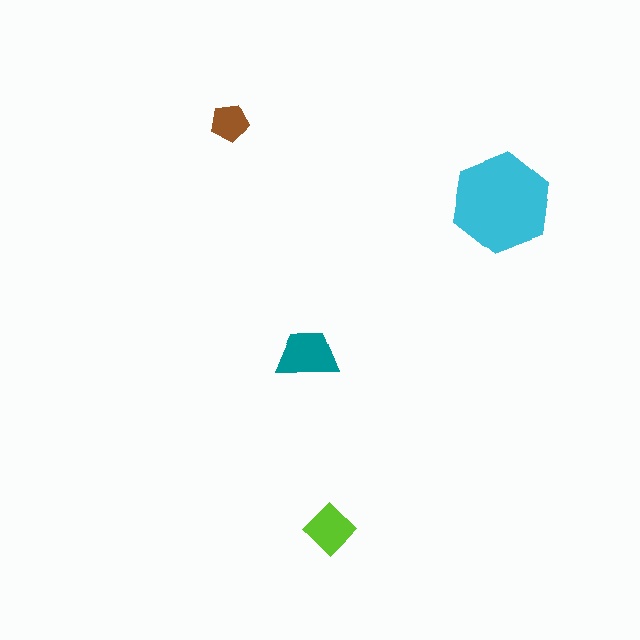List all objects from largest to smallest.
The cyan hexagon, the teal trapezoid, the lime diamond, the brown pentagon.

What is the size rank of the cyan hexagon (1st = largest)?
1st.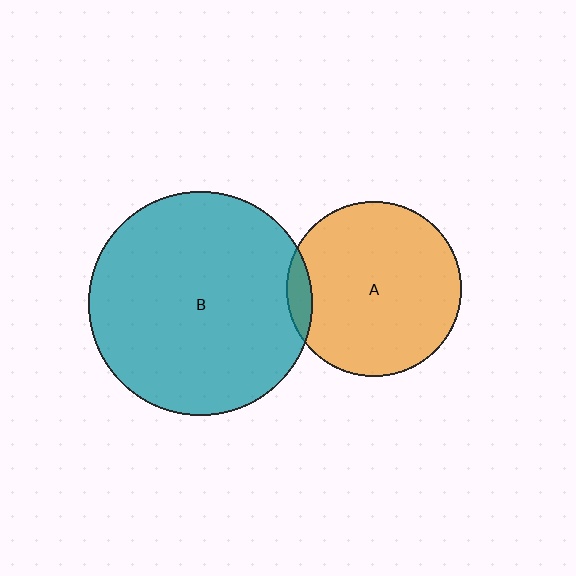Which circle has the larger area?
Circle B (teal).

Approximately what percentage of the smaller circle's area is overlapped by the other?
Approximately 5%.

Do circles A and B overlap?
Yes.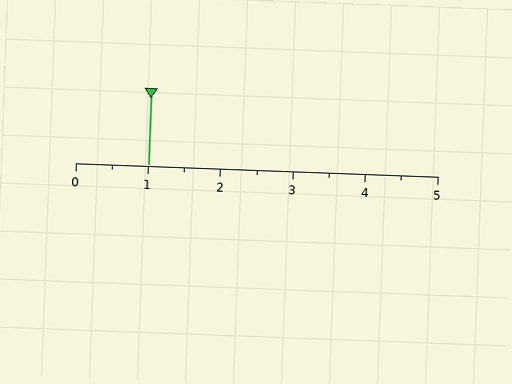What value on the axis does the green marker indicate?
The marker indicates approximately 1.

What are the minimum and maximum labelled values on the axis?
The axis runs from 0 to 5.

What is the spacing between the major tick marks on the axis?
The major ticks are spaced 1 apart.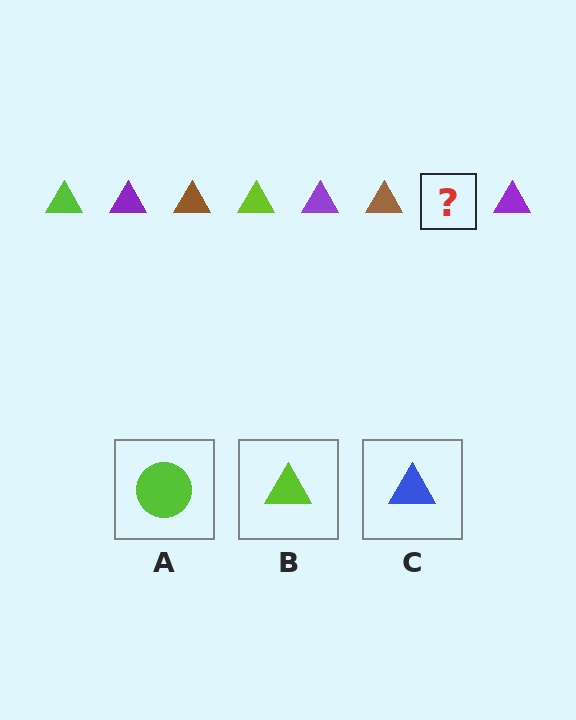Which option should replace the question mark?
Option B.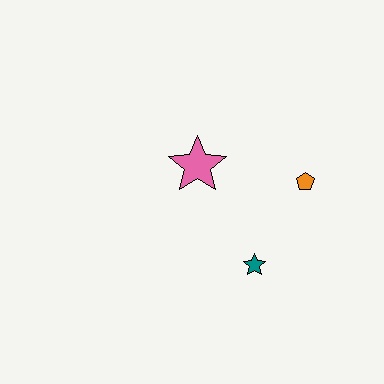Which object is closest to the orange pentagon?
The teal star is closest to the orange pentagon.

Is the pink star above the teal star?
Yes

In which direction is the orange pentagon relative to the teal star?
The orange pentagon is above the teal star.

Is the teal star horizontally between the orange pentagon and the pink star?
Yes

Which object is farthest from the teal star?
The pink star is farthest from the teal star.